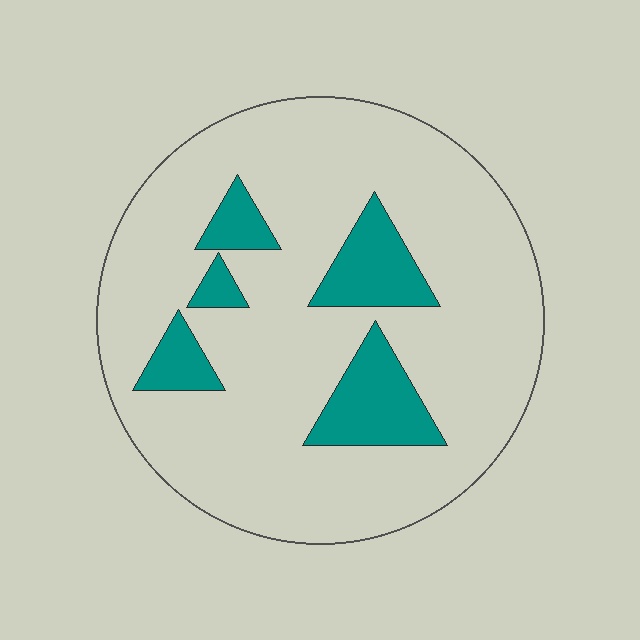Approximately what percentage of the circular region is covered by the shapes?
Approximately 15%.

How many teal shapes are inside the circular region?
5.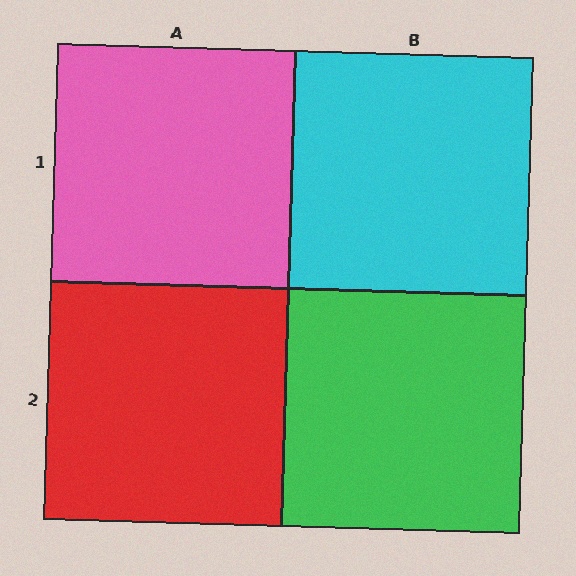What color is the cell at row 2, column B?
Green.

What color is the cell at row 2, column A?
Red.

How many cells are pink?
1 cell is pink.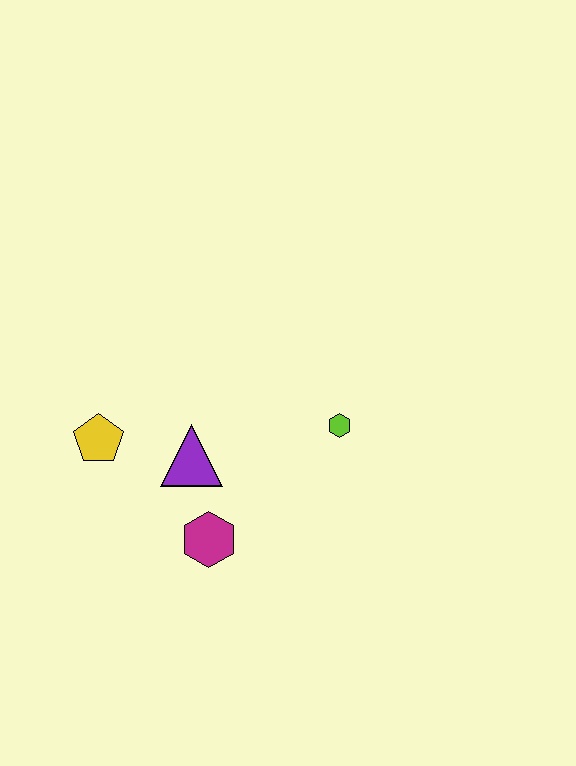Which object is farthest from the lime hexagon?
The yellow pentagon is farthest from the lime hexagon.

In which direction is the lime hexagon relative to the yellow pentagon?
The lime hexagon is to the right of the yellow pentagon.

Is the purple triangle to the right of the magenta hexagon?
No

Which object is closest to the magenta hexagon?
The purple triangle is closest to the magenta hexagon.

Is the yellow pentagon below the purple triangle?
No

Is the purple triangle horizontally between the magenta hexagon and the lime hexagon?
No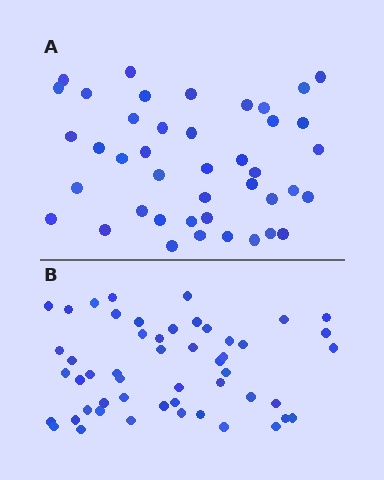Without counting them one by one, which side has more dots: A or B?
Region B (the bottom region) has more dots.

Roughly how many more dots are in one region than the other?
Region B has roughly 8 or so more dots than region A.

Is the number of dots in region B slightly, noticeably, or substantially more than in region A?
Region B has only slightly more — the two regions are fairly close. The ratio is roughly 1.2 to 1.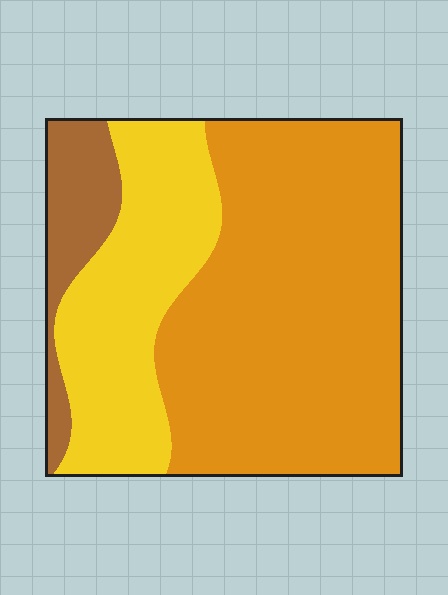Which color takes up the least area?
Brown, at roughly 10%.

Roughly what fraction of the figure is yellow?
Yellow covers around 30% of the figure.